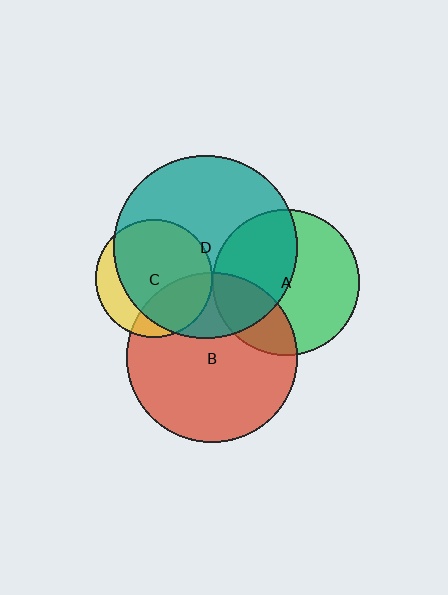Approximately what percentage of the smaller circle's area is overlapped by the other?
Approximately 30%.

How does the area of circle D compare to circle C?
Approximately 2.4 times.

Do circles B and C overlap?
Yes.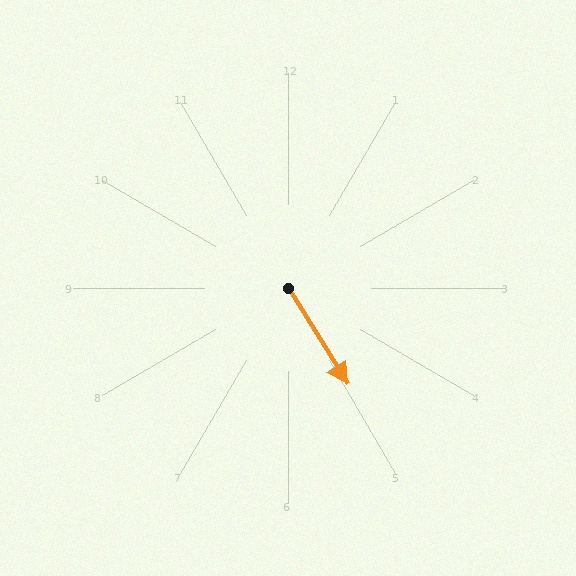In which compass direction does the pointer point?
Southeast.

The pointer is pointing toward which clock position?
Roughly 5 o'clock.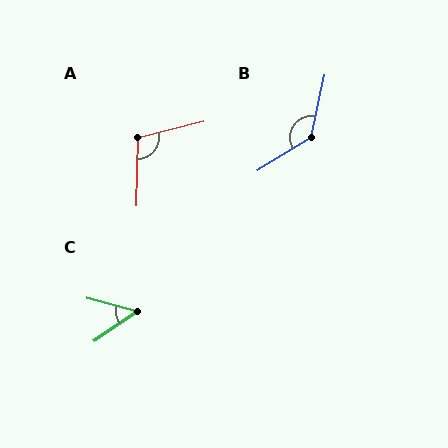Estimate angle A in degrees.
Approximately 105 degrees.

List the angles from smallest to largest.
C (49°), A (105°), B (134°).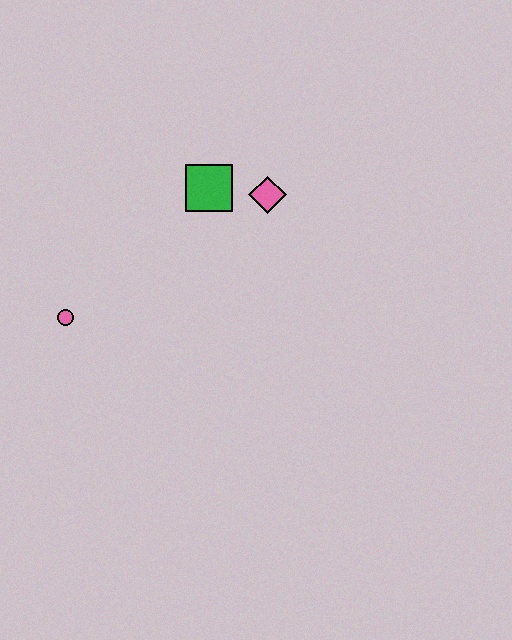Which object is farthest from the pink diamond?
The pink circle is farthest from the pink diamond.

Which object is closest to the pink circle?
The green square is closest to the pink circle.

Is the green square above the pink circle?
Yes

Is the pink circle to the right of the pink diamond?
No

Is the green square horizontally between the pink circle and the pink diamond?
Yes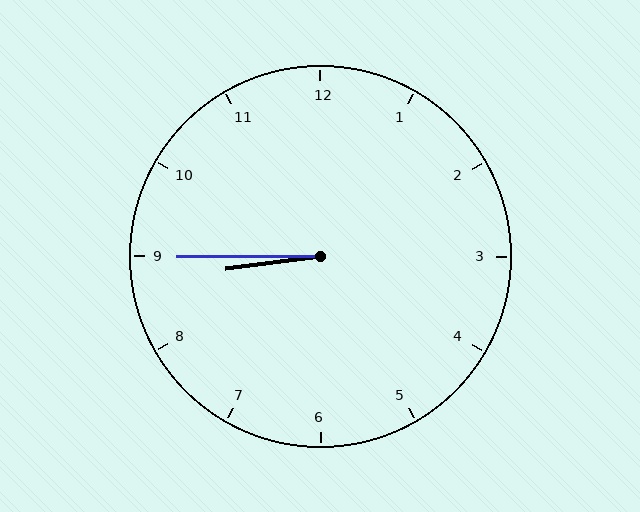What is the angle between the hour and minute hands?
Approximately 8 degrees.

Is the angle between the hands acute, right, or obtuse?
It is acute.